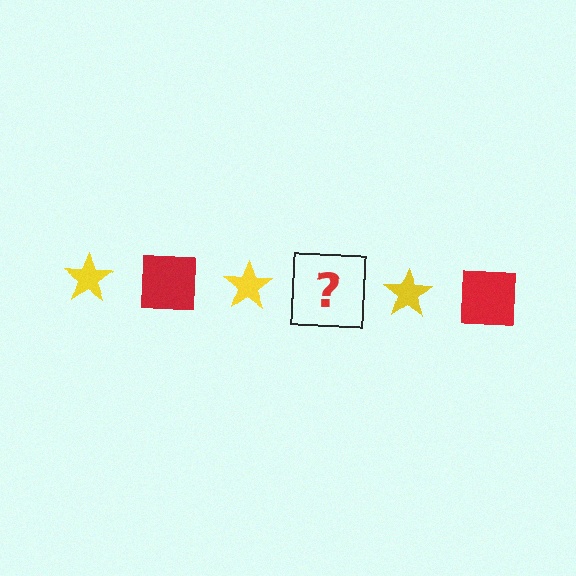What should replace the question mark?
The question mark should be replaced with a red square.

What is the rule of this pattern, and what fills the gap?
The rule is that the pattern alternates between yellow star and red square. The gap should be filled with a red square.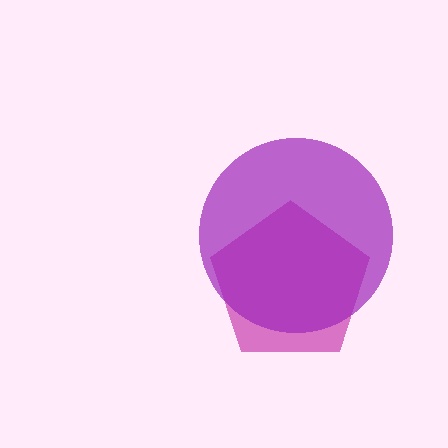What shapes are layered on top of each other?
The layered shapes are: a magenta pentagon, a purple circle.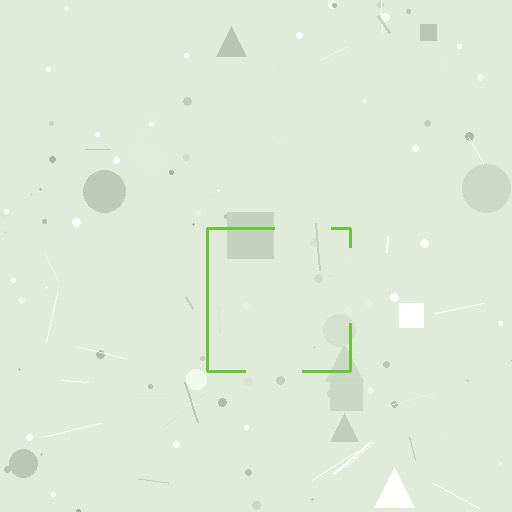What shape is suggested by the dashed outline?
The dashed outline suggests a square.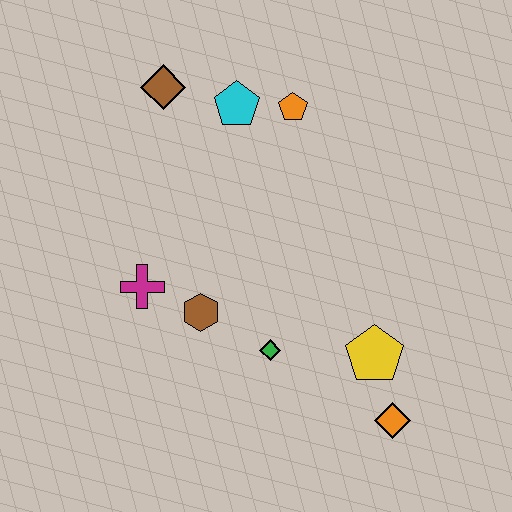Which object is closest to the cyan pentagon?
The orange pentagon is closest to the cyan pentagon.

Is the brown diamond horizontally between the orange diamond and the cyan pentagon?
No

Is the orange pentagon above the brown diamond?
No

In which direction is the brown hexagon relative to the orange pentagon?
The brown hexagon is below the orange pentagon.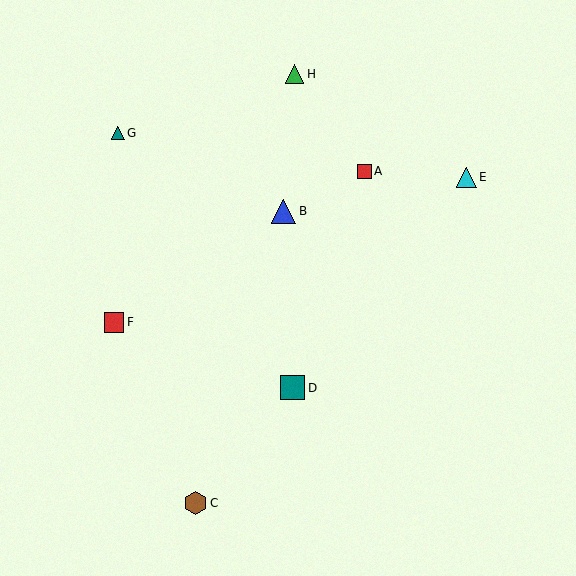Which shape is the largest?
The teal square (labeled D) is the largest.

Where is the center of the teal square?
The center of the teal square is at (293, 388).